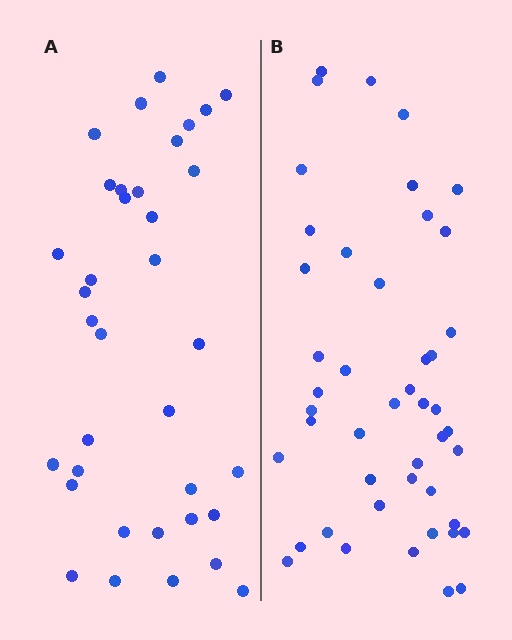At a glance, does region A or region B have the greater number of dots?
Region B (the right region) has more dots.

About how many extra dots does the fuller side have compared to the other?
Region B has roughly 10 or so more dots than region A.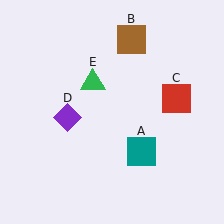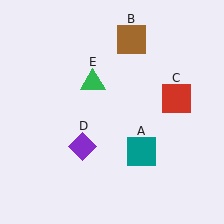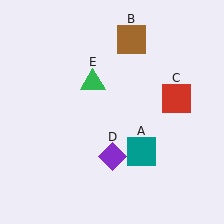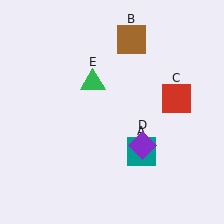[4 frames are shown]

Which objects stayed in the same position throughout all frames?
Teal square (object A) and brown square (object B) and red square (object C) and green triangle (object E) remained stationary.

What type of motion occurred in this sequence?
The purple diamond (object D) rotated counterclockwise around the center of the scene.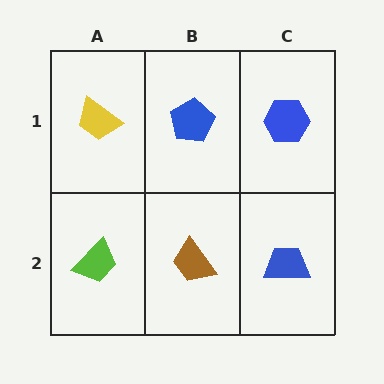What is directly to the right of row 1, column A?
A blue pentagon.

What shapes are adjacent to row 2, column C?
A blue hexagon (row 1, column C), a brown trapezoid (row 2, column B).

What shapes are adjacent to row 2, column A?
A yellow trapezoid (row 1, column A), a brown trapezoid (row 2, column B).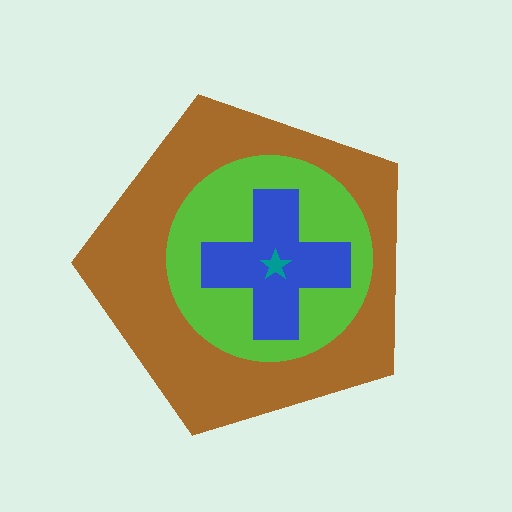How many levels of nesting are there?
4.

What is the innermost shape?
The teal star.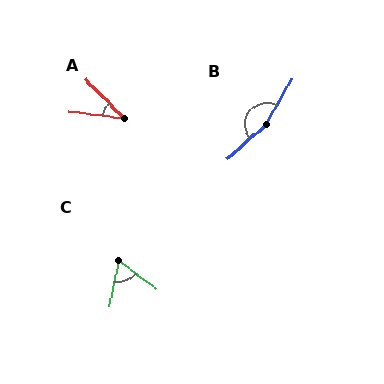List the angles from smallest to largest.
A (38°), C (65°), B (160°).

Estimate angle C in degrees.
Approximately 65 degrees.